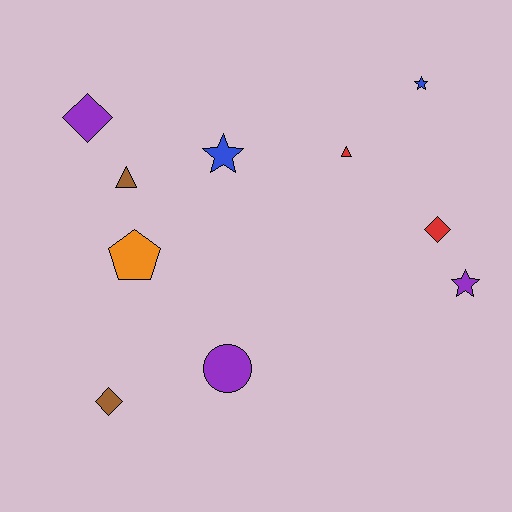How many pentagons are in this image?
There is 1 pentagon.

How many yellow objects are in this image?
There are no yellow objects.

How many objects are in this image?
There are 10 objects.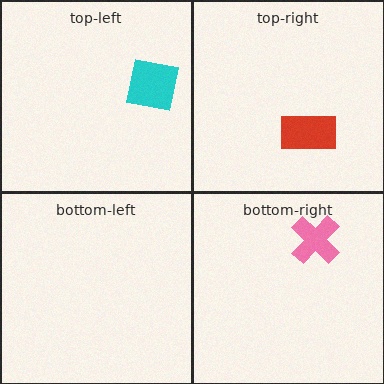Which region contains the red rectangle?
The top-right region.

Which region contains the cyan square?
The top-left region.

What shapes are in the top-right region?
The red rectangle.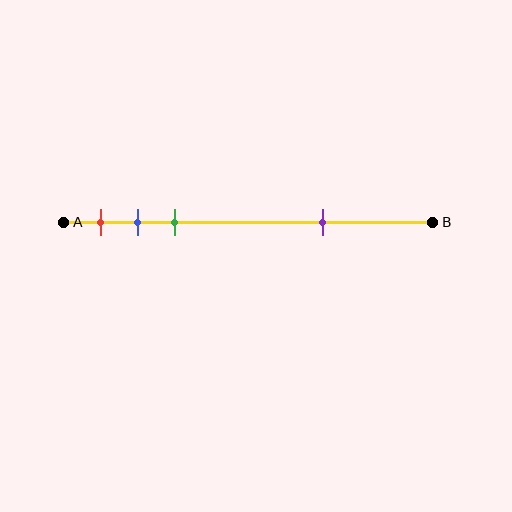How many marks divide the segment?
There are 4 marks dividing the segment.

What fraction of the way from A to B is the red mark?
The red mark is approximately 10% (0.1) of the way from A to B.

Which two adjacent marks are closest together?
The blue and green marks are the closest adjacent pair.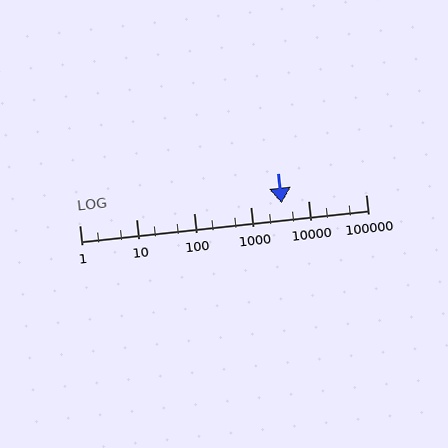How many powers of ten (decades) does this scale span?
The scale spans 5 decades, from 1 to 100000.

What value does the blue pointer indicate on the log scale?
The pointer indicates approximately 3400.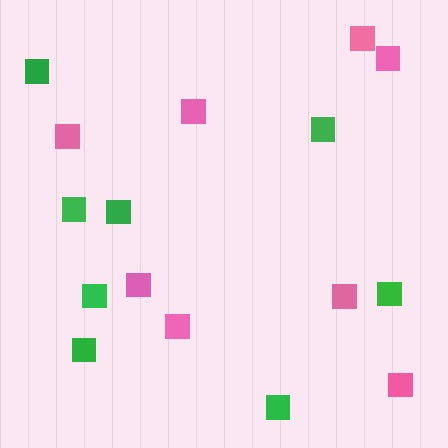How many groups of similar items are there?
There are 2 groups: one group of green squares (8) and one group of pink squares (8).